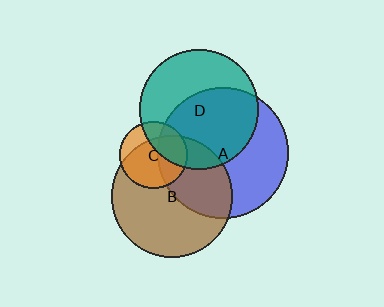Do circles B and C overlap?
Yes.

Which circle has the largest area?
Circle A (blue).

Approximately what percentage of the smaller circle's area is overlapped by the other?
Approximately 70%.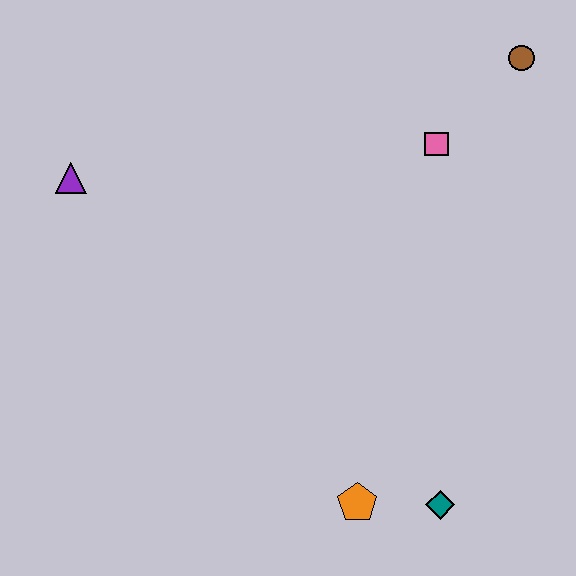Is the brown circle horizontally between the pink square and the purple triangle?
No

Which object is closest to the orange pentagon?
The teal diamond is closest to the orange pentagon.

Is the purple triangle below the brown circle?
Yes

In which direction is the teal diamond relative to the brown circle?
The teal diamond is below the brown circle.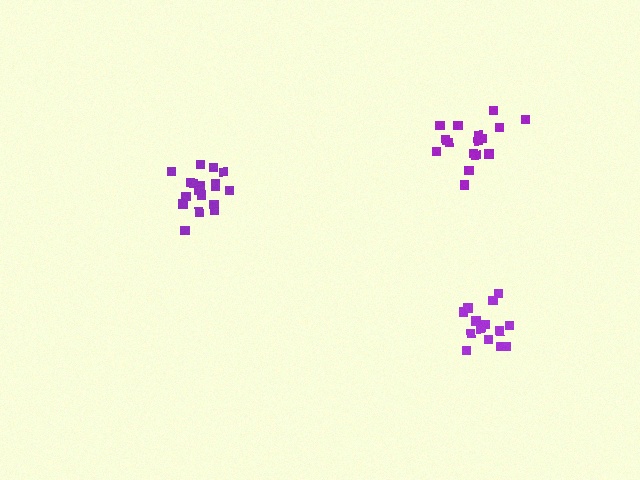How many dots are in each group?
Group 1: 18 dots, Group 2: 16 dots, Group 3: 16 dots (50 total).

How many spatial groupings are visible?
There are 3 spatial groupings.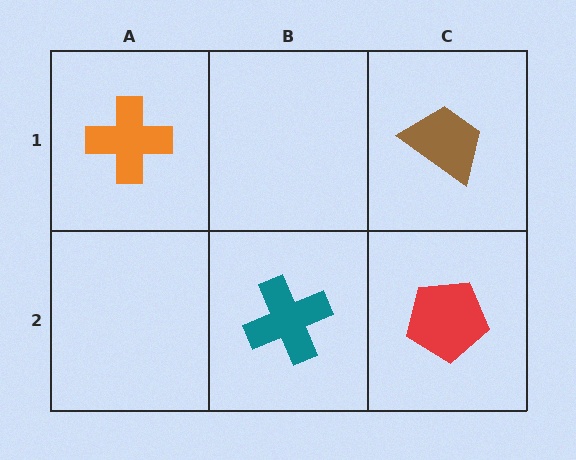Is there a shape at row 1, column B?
No, that cell is empty.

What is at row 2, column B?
A teal cross.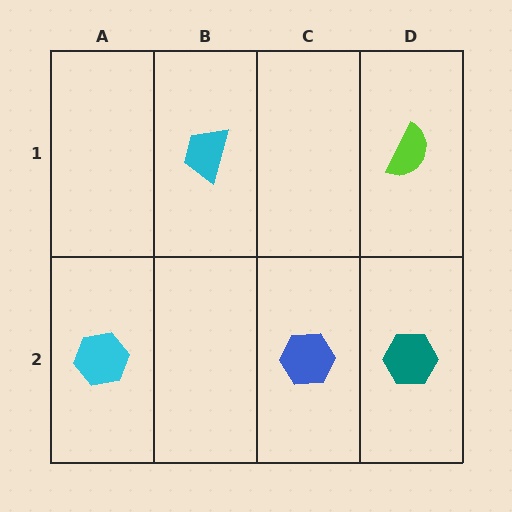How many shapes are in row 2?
3 shapes.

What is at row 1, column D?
A lime semicircle.